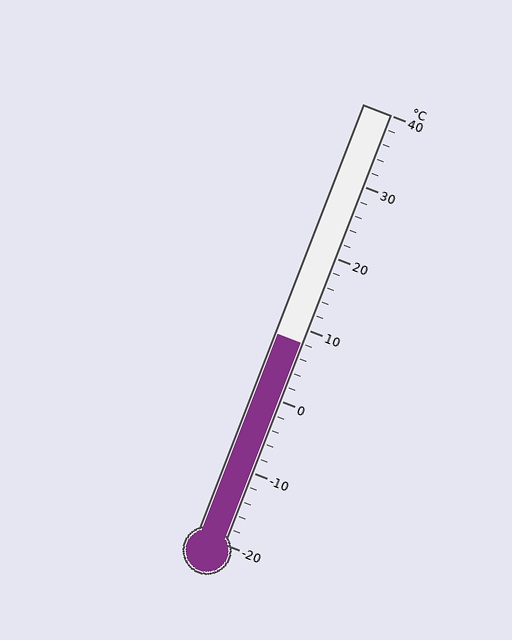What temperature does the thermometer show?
The thermometer shows approximately 8°C.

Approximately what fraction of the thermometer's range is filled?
The thermometer is filled to approximately 45% of its range.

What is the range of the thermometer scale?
The thermometer scale ranges from -20°C to 40°C.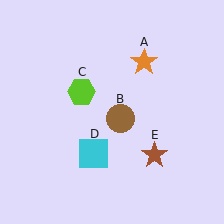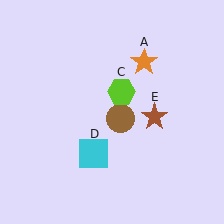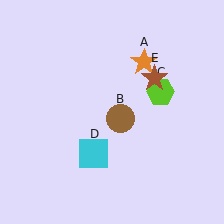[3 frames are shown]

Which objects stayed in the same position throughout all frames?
Orange star (object A) and brown circle (object B) and cyan square (object D) remained stationary.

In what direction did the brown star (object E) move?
The brown star (object E) moved up.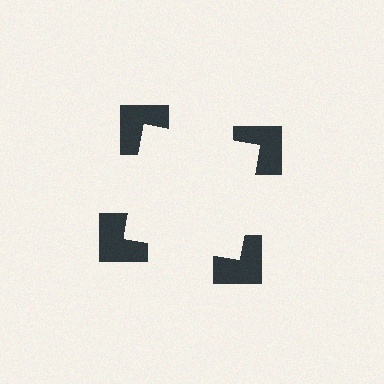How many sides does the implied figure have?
4 sides.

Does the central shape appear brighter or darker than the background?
It typically appears slightly brighter than the background, even though no actual brightness change is drawn.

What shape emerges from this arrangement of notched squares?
An illusory square — its edges are inferred from the aligned wedge cuts in the notched squares, not physically drawn.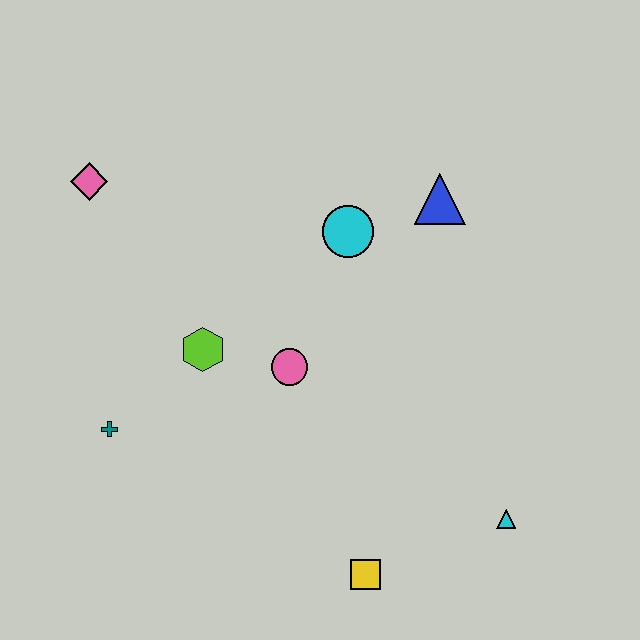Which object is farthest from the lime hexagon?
The cyan triangle is farthest from the lime hexagon.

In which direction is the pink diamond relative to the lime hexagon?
The pink diamond is above the lime hexagon.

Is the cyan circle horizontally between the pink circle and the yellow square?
Yes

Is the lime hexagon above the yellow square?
Yes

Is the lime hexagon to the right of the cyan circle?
No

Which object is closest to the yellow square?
The cyan triangle is closest to the yellow square.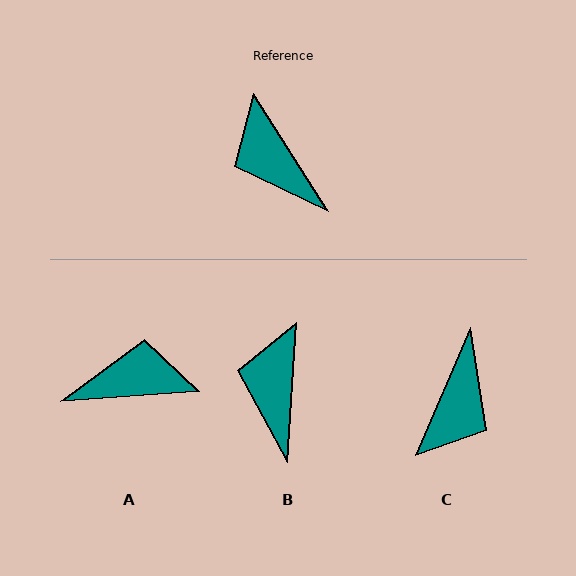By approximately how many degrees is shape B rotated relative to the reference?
Approximately 36 degrees clockwise.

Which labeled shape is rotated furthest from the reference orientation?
C, about 125 degrees away.